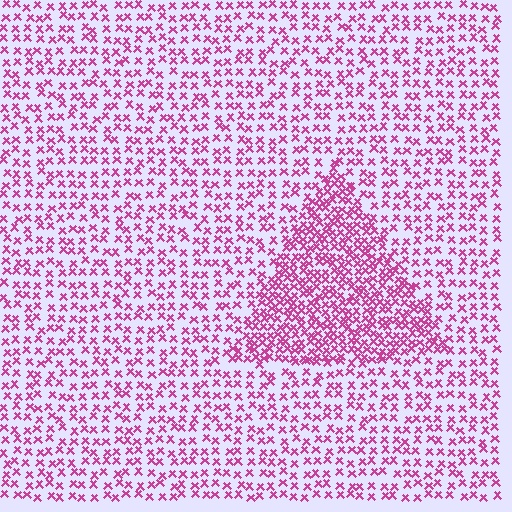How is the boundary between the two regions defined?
The boundary is defined by a change in element density (approximately 2.0x ratio). All elements are the same color, size, and shape.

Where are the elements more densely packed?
The elements are more densely packed inside the triangle boundary.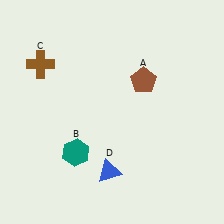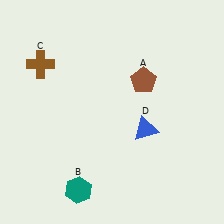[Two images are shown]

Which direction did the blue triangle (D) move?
The blue triangle (D) moved up.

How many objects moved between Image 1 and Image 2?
2 objects moved between the two images.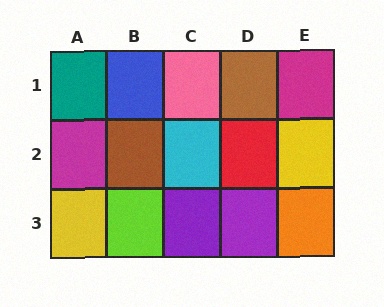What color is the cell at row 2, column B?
Brown.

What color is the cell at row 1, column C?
Pink.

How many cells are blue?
1 cell is blue.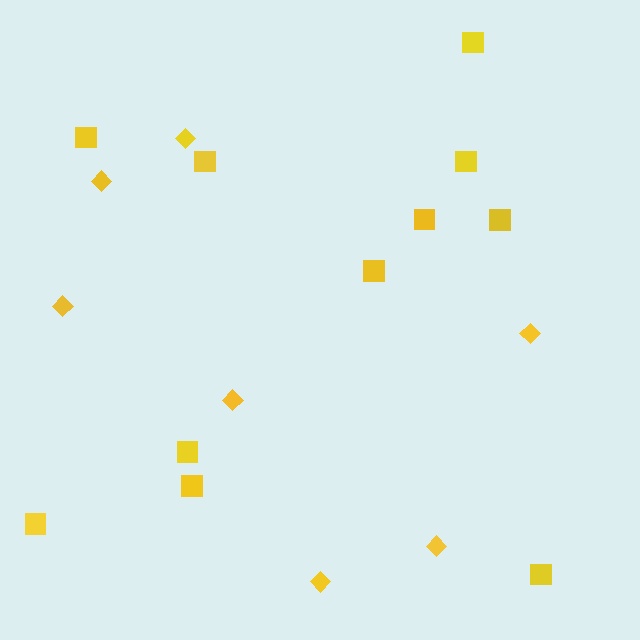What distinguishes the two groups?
There are 2 groups: one group of squares (11) and one group of diamonds (7).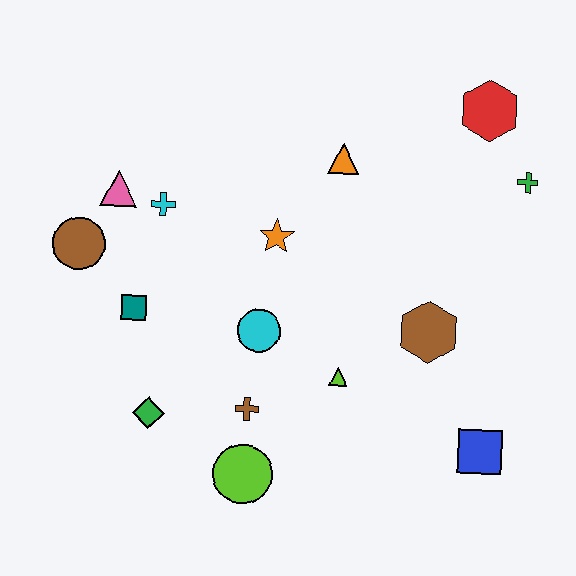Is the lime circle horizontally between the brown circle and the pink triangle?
No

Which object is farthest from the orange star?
The blue square is farthest from the orange star.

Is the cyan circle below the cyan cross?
Yes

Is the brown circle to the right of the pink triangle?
No